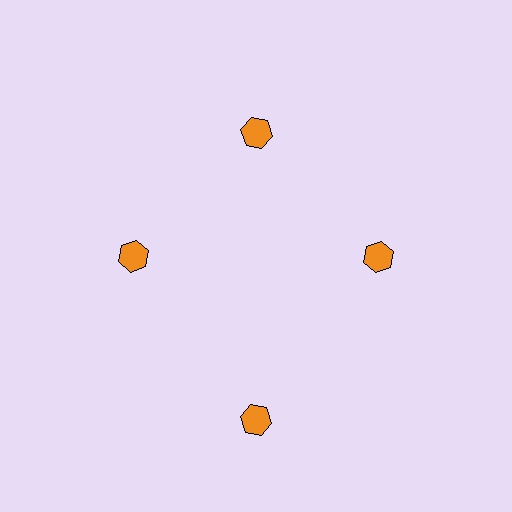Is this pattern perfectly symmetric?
No. The 4 orange hexagons are arranged in a ring, but one element near the 6 o'clock position is pushed outward from the center, breaking the 4-fold rotational symmetry.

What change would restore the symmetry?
The symmetry would be restored by moving it inward, back onto the ring so that all 4 hexagons sit at equal angles and equal distance from the center.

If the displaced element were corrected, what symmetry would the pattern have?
It would have 4-fold rotational symmetry — the pattern would map onto itself every 90 degrees.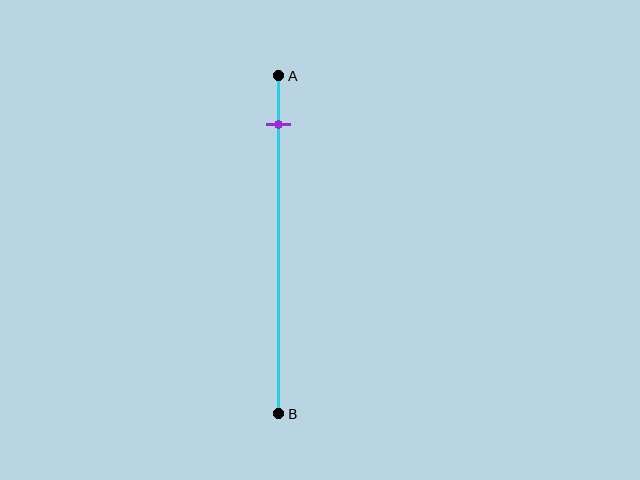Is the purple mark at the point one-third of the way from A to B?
No, the mark is at about 15% from A, not at the 33% one-third point.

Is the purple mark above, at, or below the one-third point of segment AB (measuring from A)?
The purple mark is above the one-third point of segment AB.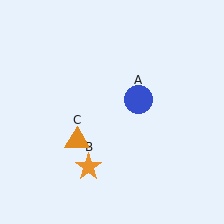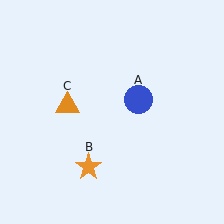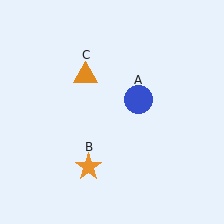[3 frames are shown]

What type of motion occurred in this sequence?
The orange triangle (object C) rotated clockwise around the center of the scene.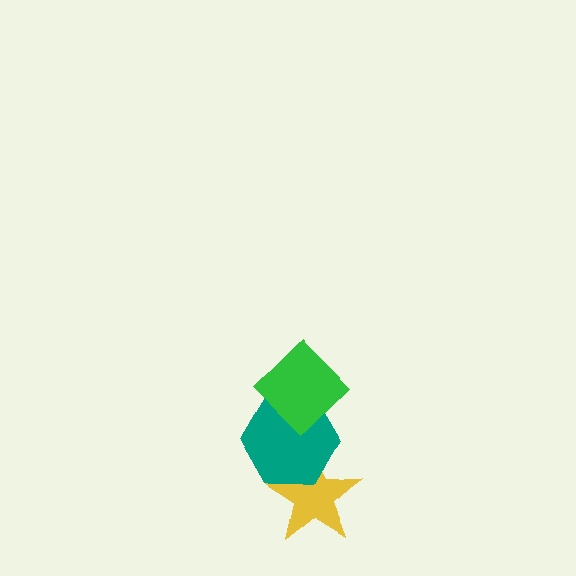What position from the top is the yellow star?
The yellow star is 3rd from the top.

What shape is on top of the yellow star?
The teal hexagon is on top of the yellow star.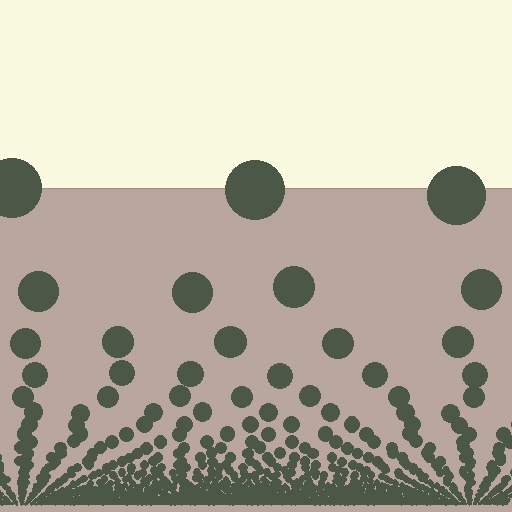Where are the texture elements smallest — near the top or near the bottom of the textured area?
Near the bottom.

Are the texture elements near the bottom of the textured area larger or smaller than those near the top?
Smaller. The gradient is inverted — elements near the bottom are smaller and denser.